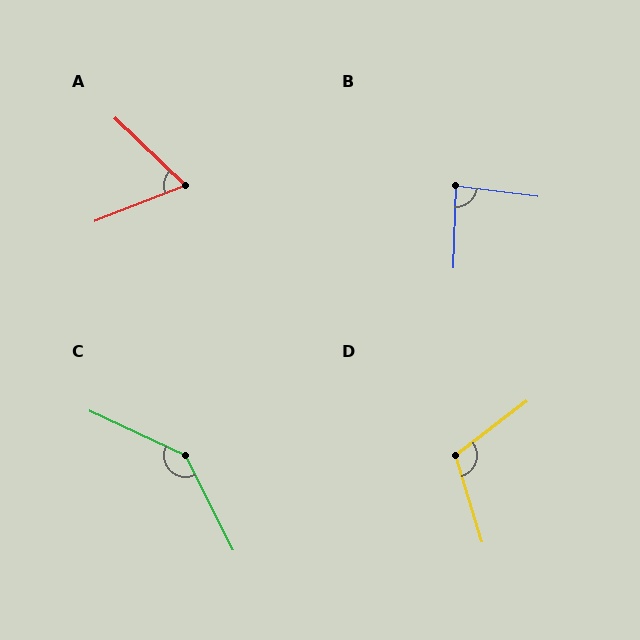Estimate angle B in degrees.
Approximately 84 degrees.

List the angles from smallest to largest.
A (65°), B (84°), D (110°), C (142°).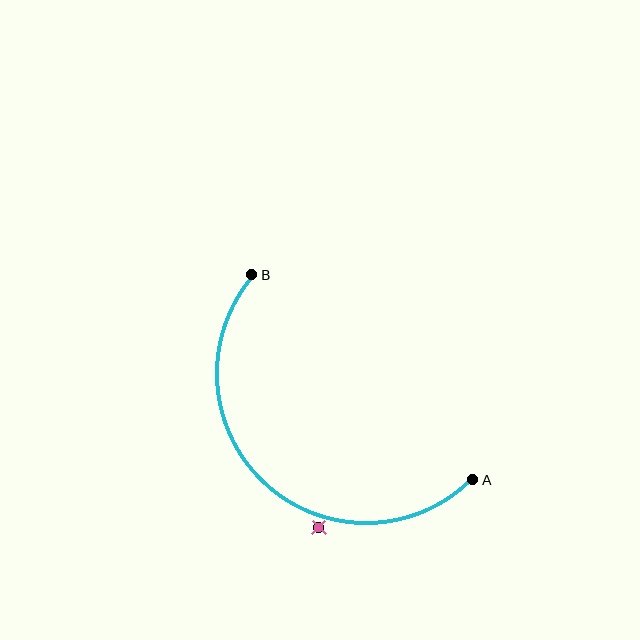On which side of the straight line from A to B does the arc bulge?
The arc bulges below and to the left of the straight line connecting A and B.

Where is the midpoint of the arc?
The arc midpoint is the point on the curve farthest from the straight line joining A and B. It sits below and to the left of that line.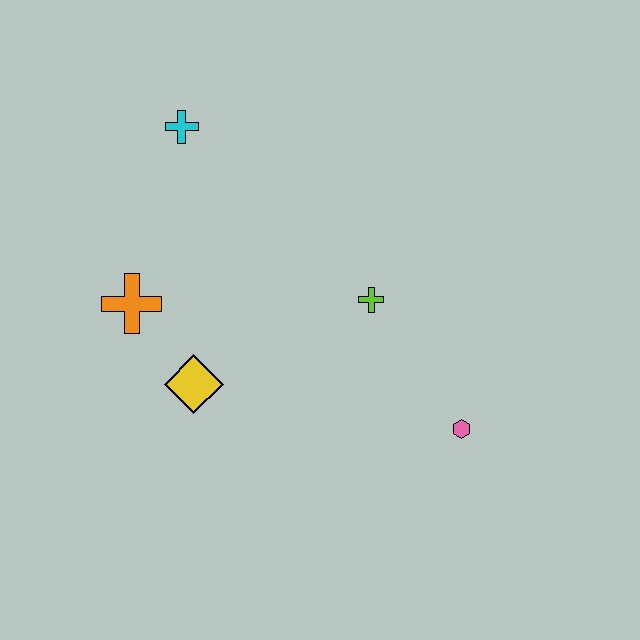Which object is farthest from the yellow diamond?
The pink hexagon is farthest from the yellow diamond.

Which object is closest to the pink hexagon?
The lime cross is closest to the pink hexagon.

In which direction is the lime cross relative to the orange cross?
The lime cross is to the right of the orange cross.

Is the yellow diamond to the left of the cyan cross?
No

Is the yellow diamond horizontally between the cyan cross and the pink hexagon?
Yes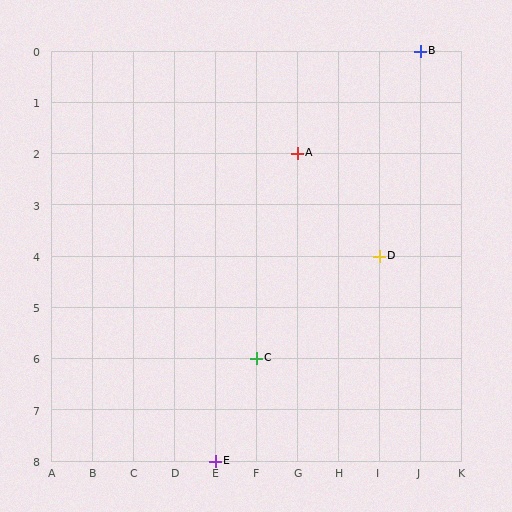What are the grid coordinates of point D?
Point D is at grid coordinates (I, 4).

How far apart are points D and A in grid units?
Points D and A are 2 columns and 2 rows apart (about 2.8 grid units diagonally).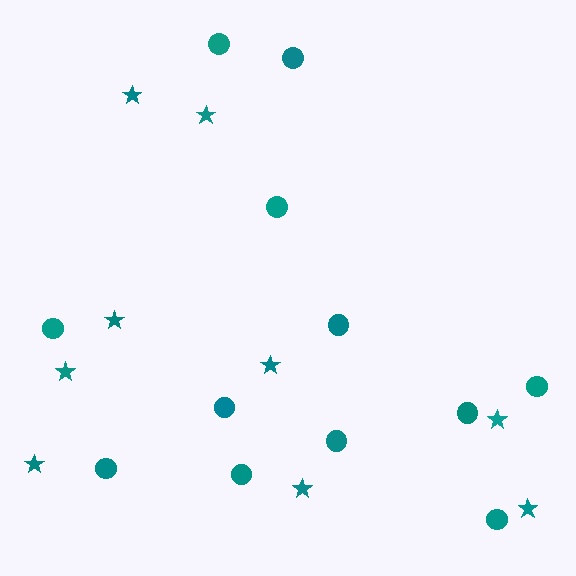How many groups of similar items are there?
There are 2 groups: one group of stars (9) and one group of circles (12).